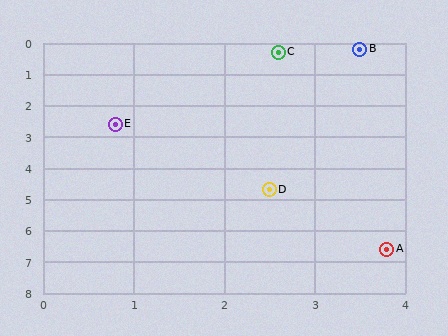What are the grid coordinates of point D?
Point D is at approximately (2.5, 4.7).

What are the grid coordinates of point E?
Point E is at approximately (0.8, 2.6).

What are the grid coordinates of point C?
Point C is at approximately (2.6, 0.3).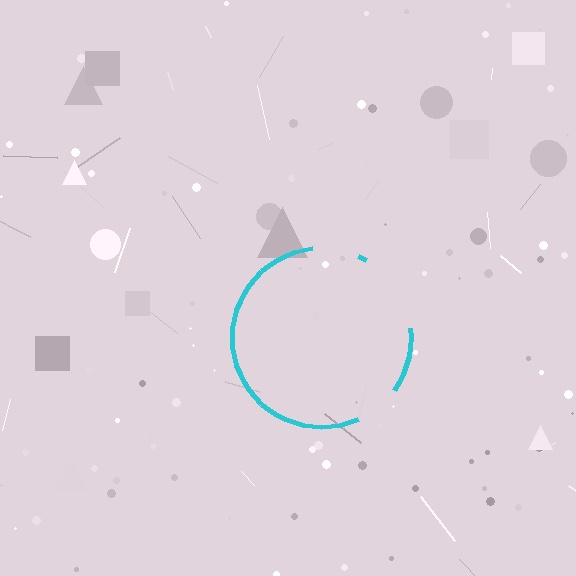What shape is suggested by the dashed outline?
The dashed outline suggests a circle.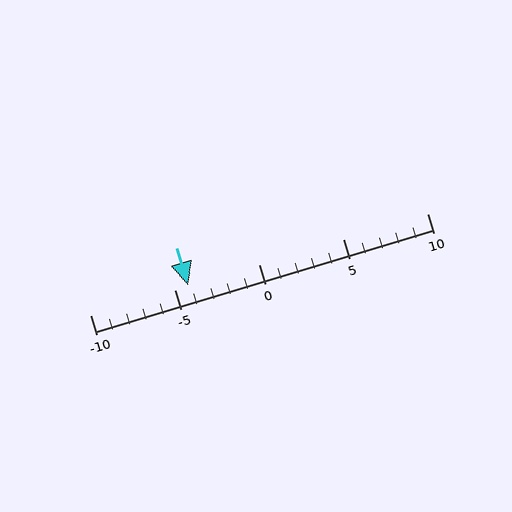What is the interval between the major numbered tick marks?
The major tick marks are spaced 5 units apart.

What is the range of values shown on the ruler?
The ruler shows values from -10 to 10.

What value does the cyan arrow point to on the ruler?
The cyan arrow points to approximately -4.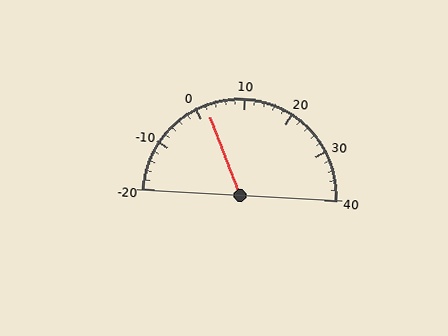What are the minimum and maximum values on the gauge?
The gauge ranges from -20 to 40.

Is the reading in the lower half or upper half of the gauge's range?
The reading is in the lower half of the range (-20 to 40).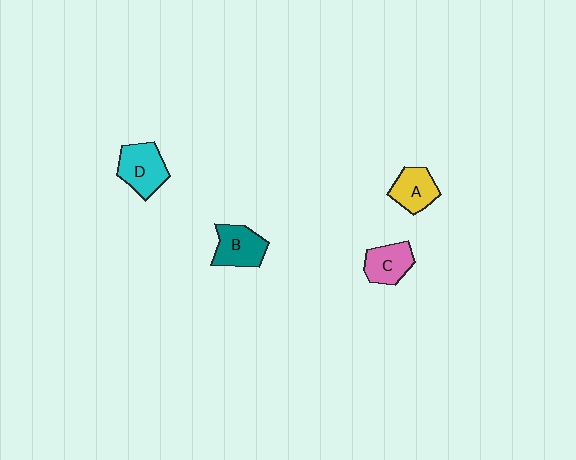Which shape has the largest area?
Shape D (cyan).